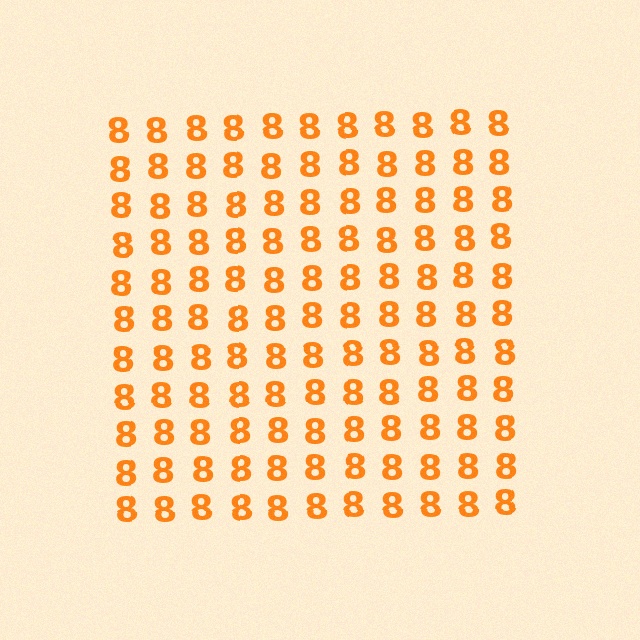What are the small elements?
The small elements are digit 8's.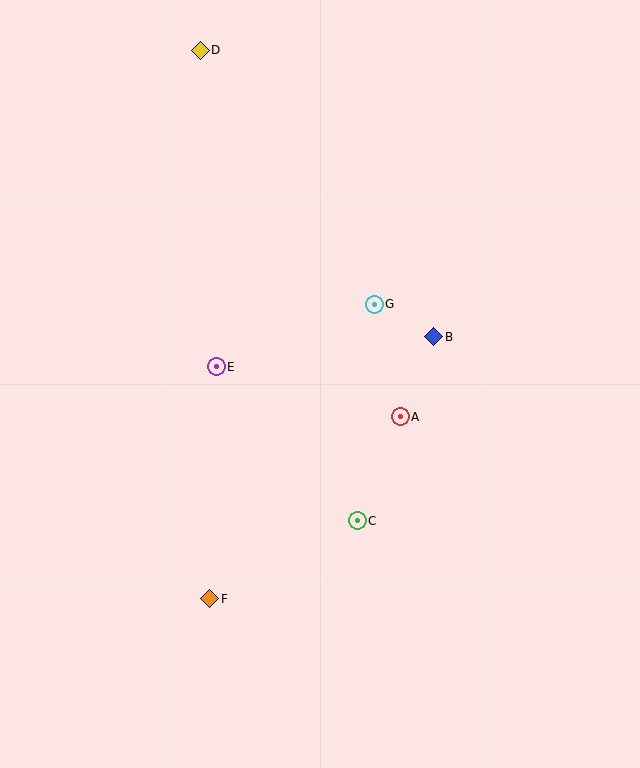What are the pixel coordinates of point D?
Point D is at (200, 50).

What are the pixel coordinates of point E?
Point E is at (216, 367).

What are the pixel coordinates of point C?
Point C is at (357, 521).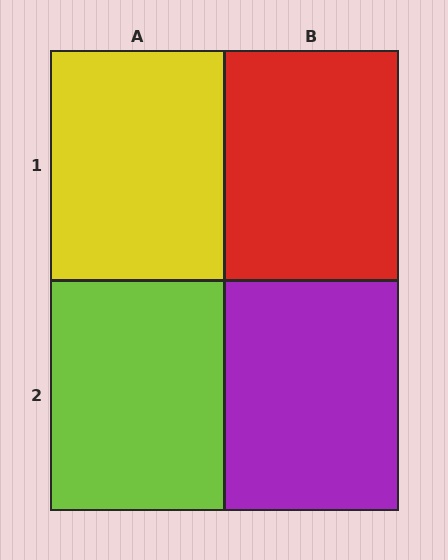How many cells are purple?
1 cell is purple.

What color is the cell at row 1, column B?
Red.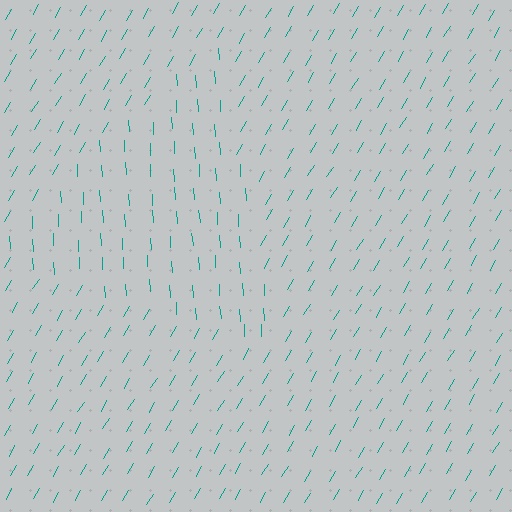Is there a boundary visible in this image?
Yes, there is a texture boundary formed by a change in line orientation.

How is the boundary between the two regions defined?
The boundary is defined purely by a change in line orientation (approximately 34 degrees difference). All lines are the same color and thickness.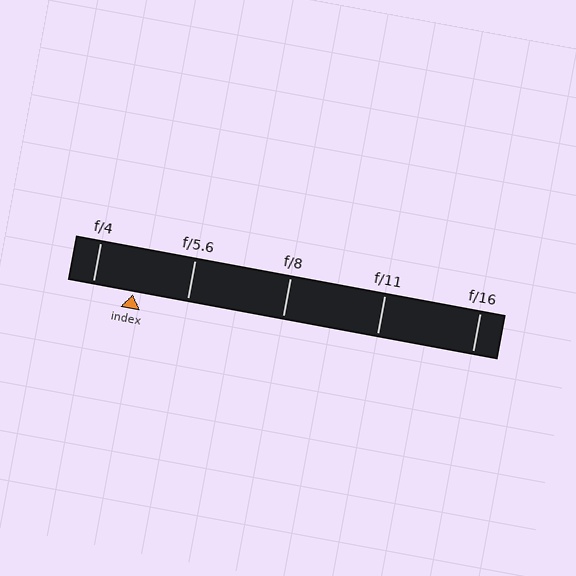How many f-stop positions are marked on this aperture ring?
There are 5 f-stop positions marked.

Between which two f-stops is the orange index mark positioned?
The index mark is between f/4 and f/5.6.